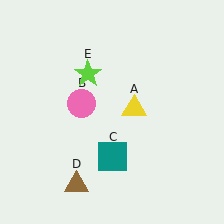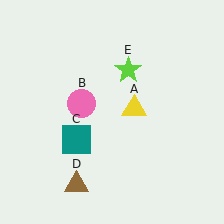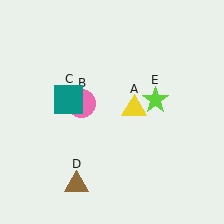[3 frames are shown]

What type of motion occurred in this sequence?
The teal square (object C), lime star (object E) rotated clockwise around the center of the scene.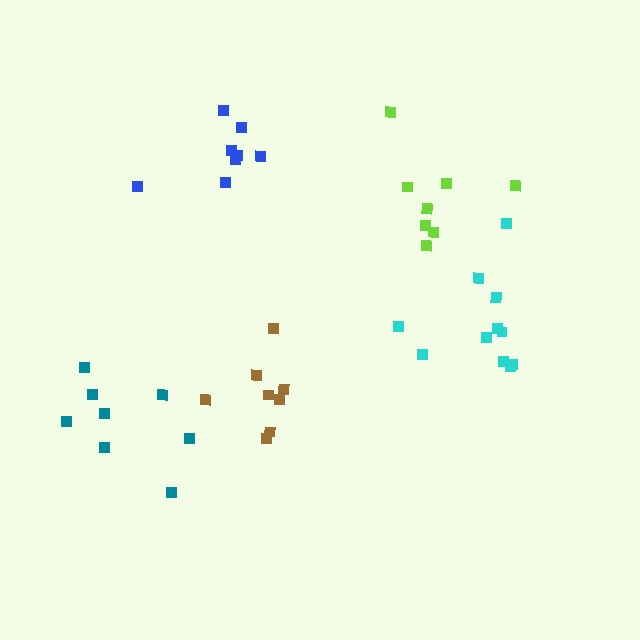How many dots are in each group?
Group 1: 8 dots, Group 2: 8 dots, Group 3: 8 dots, Group 4: 8 dots, Group 5: 11 dots (43 total).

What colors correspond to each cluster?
The clusters are colored: teal, blue, lime, brown, cyan.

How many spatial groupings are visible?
There are 5 spatial groupings.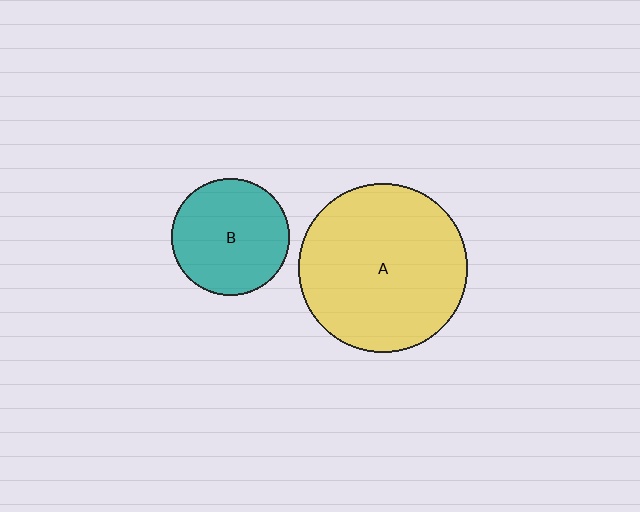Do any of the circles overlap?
No, none of the circles overlap.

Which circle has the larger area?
Circle A (yellow).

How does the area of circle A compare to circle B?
Approximately 2.1 times.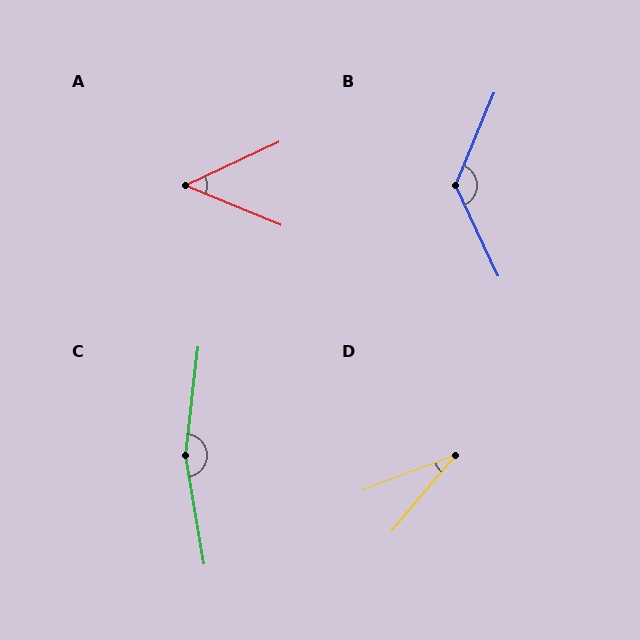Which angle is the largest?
C, at approximately 164 degrees.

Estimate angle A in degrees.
Approximately 47 degrees.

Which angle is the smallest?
D, at approximately 29 degrees.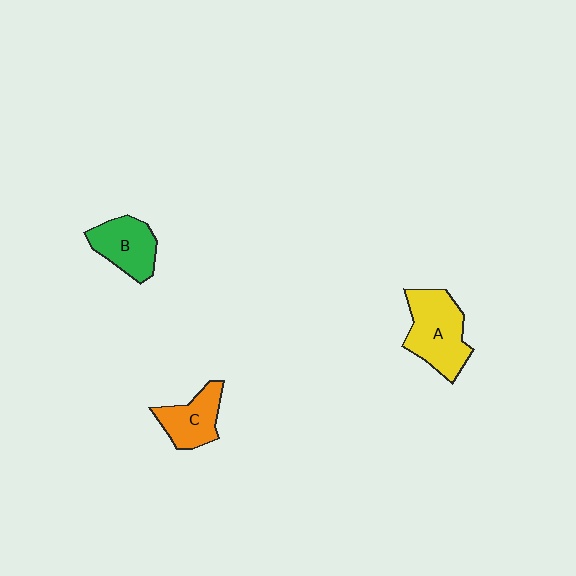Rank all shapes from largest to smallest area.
From largest to smallest: A (yellow), B (green), C (orange).